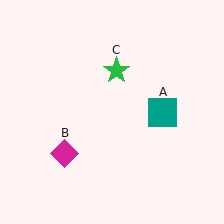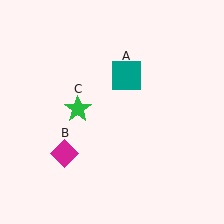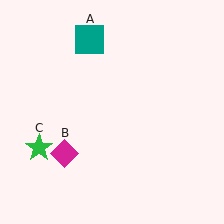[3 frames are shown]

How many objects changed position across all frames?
2 objects changed position: teal square (object A), green star (object C).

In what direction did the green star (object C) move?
The green star (object C) moved down and to the left.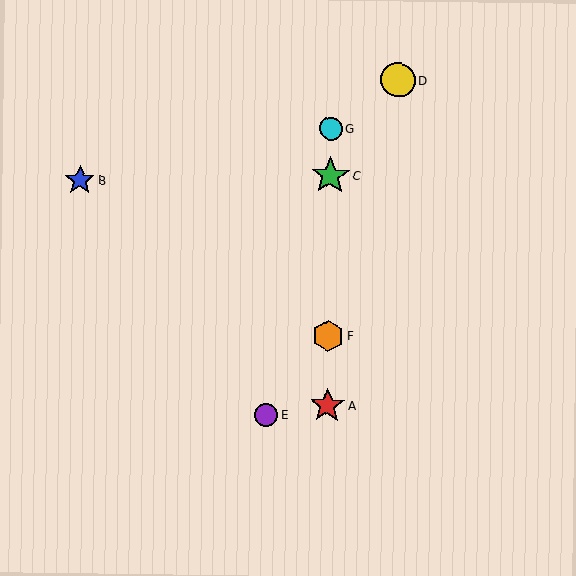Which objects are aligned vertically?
Objects A, C, F, G are aligned vertically.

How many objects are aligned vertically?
4 objects (A, C, F, G) are aligned vertically.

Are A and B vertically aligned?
No, A is at x≈327 and B is at x≈80.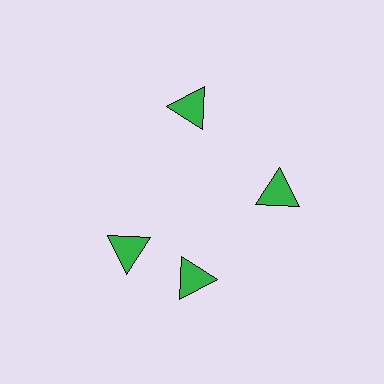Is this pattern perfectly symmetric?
No. The 4 green triangles are arranged in a ring, but one element near the 9 o'clock position is rotated out of alignment along the ring, breaking the 4-fold rotational symmetry.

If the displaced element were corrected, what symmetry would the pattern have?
It would have 4-fold rotational symmetry — the pattern would map onto itself every 90 degrees.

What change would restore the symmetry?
The symmetry would be restored by rotating it back into even spacing with its neighbors so that all 4 triangles sit at equal angles and equal distance from the center.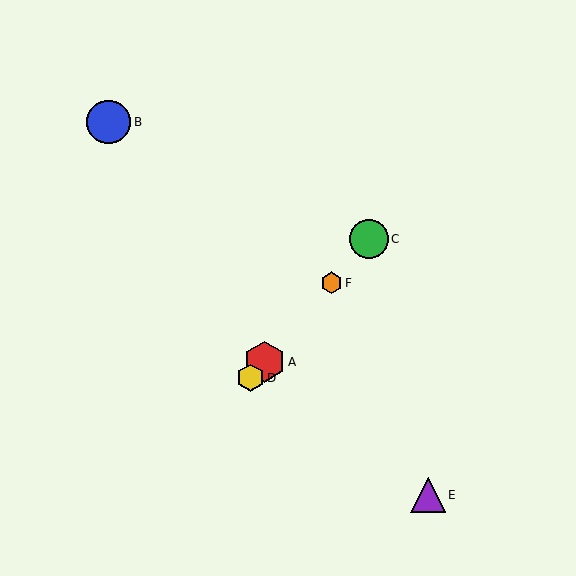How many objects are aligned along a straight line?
4 objects (A, C, D, F) are aligned along a straight line.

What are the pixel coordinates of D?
Object D is at (251, 378).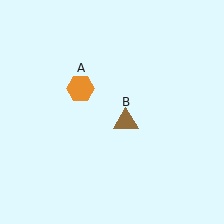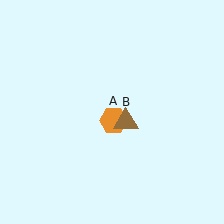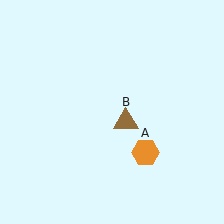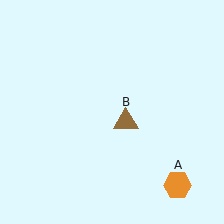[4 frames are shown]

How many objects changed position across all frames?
1 object changed position: orange hexagon (object A).